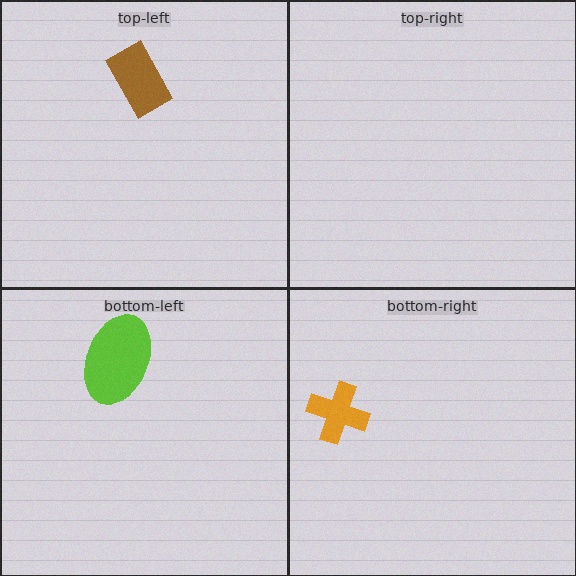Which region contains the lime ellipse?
The bottom-left region.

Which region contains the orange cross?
The bottom-right region.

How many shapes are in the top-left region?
1.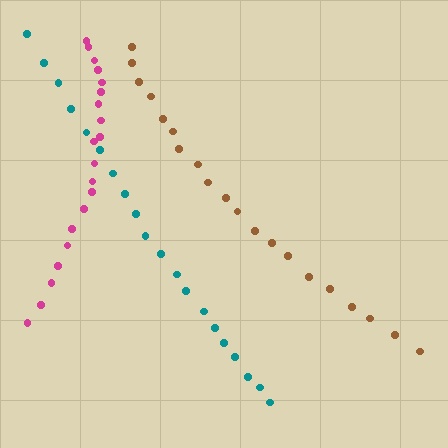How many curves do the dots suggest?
There are 3 distinct paths.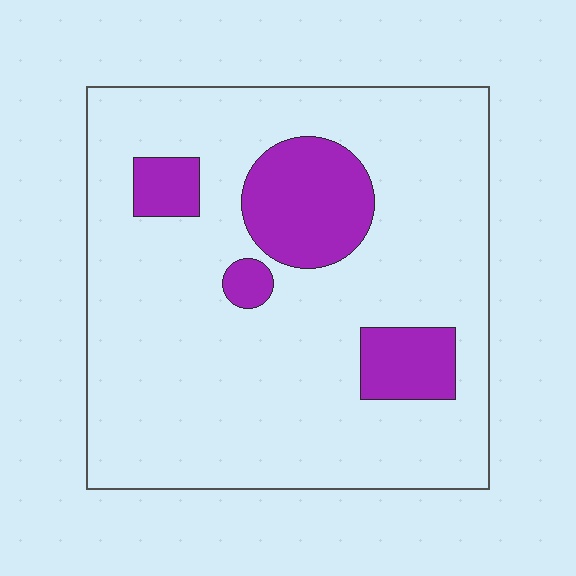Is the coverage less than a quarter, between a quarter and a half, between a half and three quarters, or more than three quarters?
Less than a quarter.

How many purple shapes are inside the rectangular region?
4.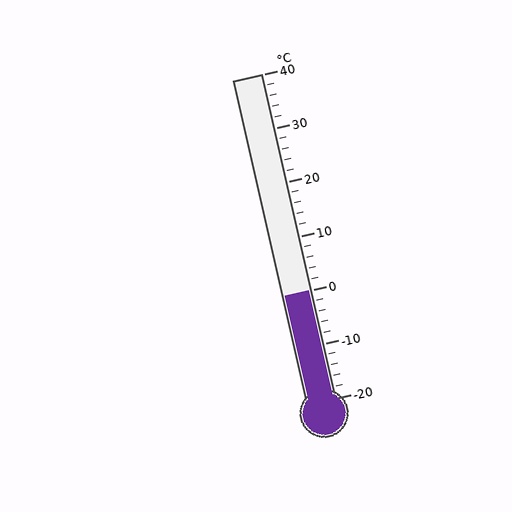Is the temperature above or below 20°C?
The temperature is below 20°C.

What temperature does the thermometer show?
The thermometer shows approximately 0°C.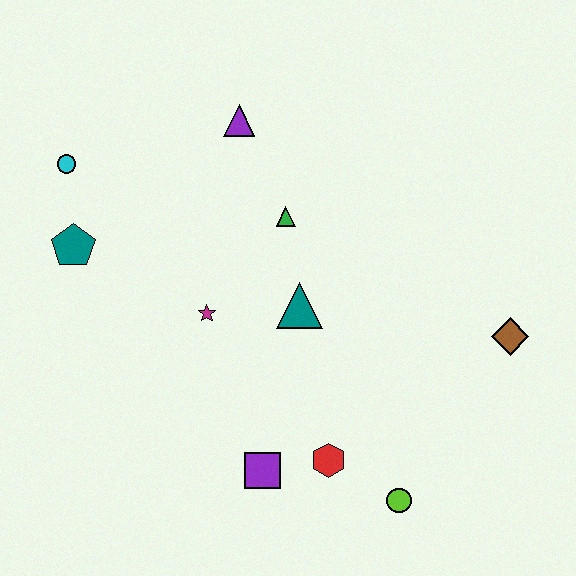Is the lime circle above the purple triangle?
No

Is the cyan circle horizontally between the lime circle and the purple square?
No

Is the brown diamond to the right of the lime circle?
Yes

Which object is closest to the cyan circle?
The teal pentagon is closest to the cyan circle.